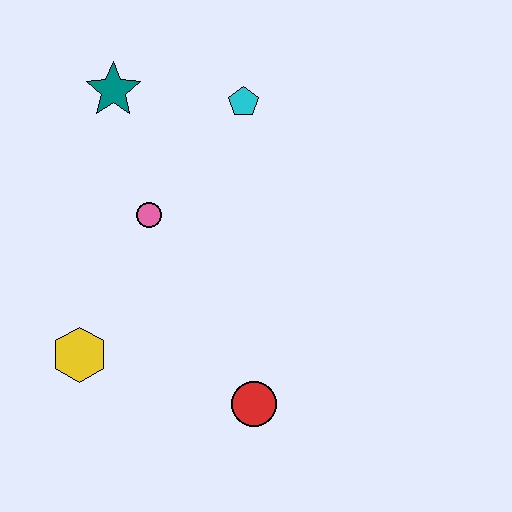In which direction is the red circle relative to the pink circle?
The red circle is below the pink circle.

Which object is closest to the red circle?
The yellow hexagon is closest to the red circle.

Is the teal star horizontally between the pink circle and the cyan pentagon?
No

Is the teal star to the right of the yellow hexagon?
Yes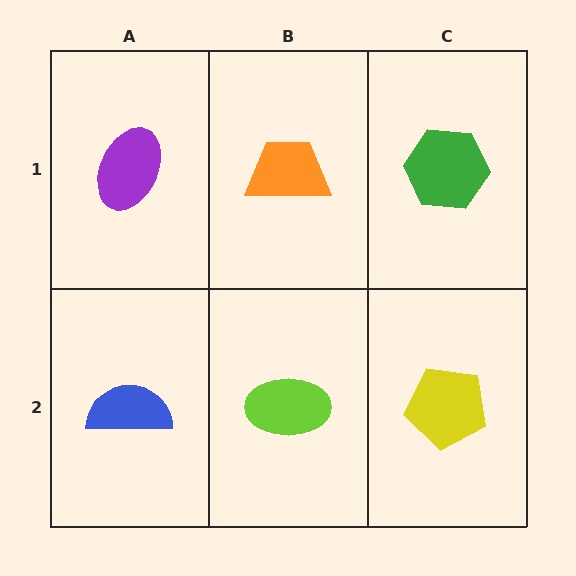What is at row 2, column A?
A blue semicircle.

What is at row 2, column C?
A yellow pentagon.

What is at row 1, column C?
A green hexagon.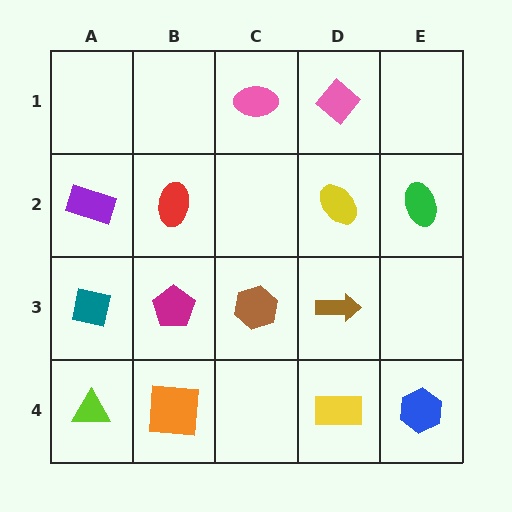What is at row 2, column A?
A purple rectangle.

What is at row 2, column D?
A yellow ellipse.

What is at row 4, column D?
A yellow rectangle.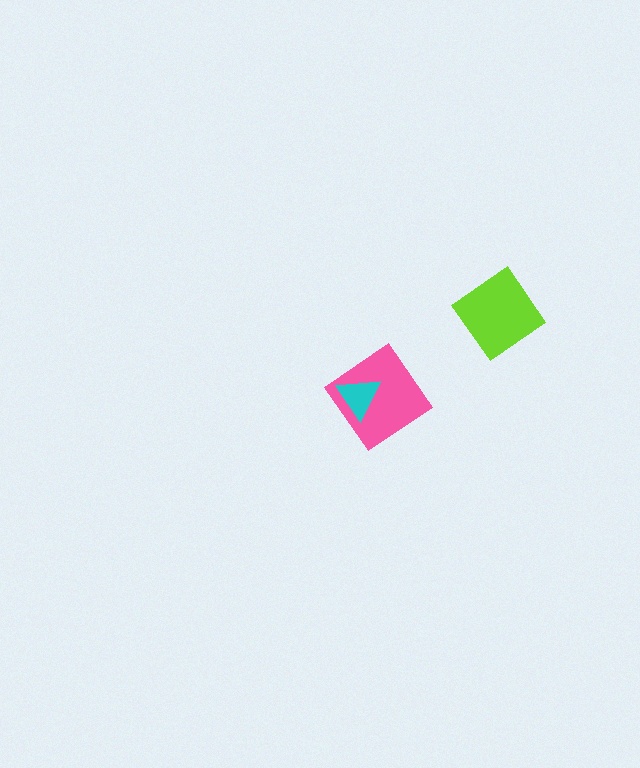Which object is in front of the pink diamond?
The cyan triangle is in front of the pink diamond.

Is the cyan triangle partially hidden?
No, no other shape covers it.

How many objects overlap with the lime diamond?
0 objects overlap with the lime diamond.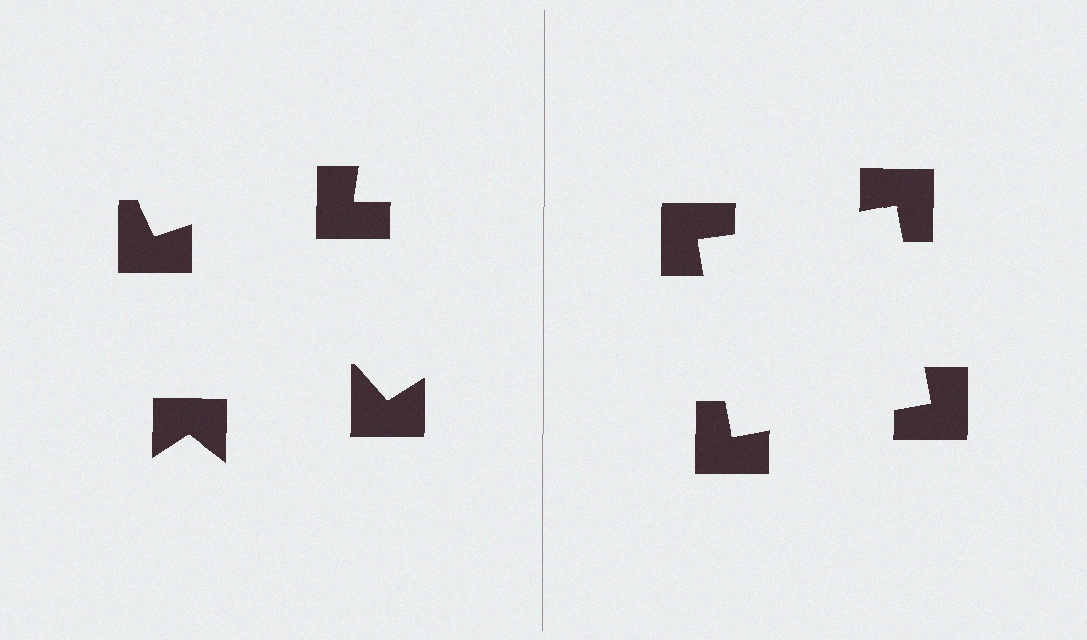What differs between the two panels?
The notched squares are positioned identically on both sides; only the wedge orientations differ. On the right they align to a square; on the left they are misaligned.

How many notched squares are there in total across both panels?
8 — 4 on each side.